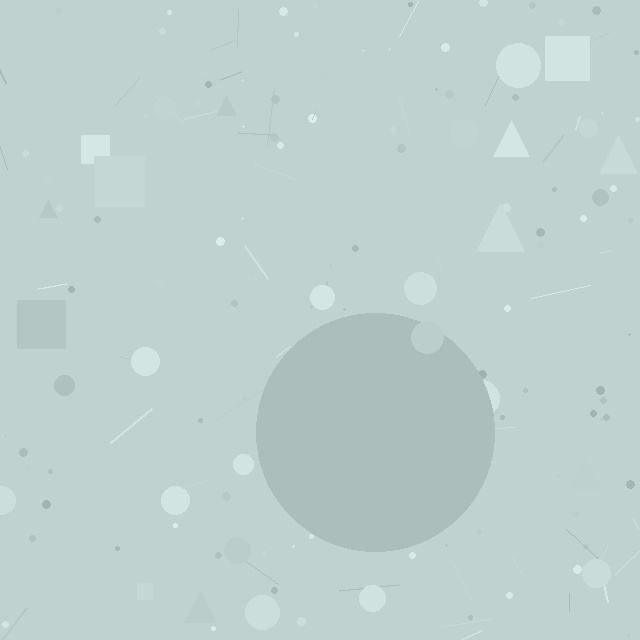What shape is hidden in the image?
A circle is hidden in the image.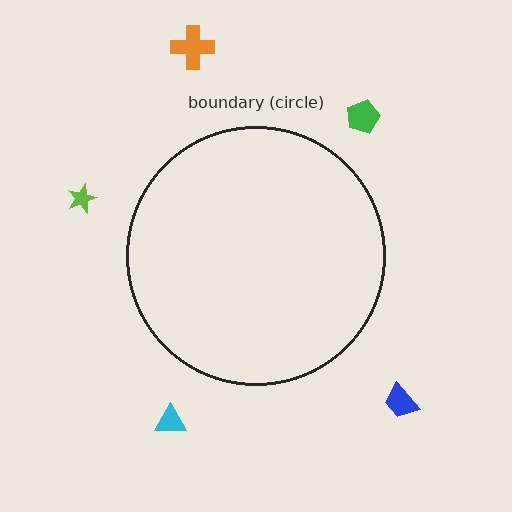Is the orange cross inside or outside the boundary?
Outside.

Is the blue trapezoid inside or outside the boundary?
Outside.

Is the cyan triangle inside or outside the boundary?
Outside.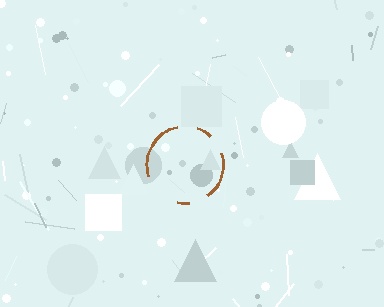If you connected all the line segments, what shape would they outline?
They would outline a circle.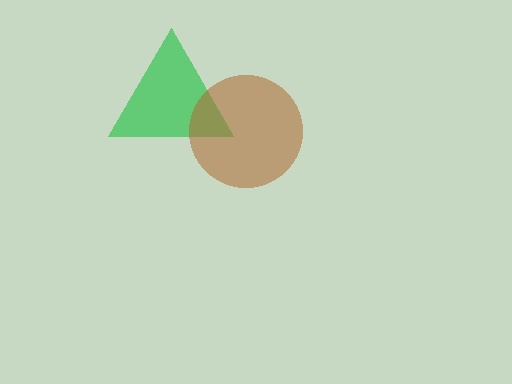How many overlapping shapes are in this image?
There are 2 overlapping shapes in the image.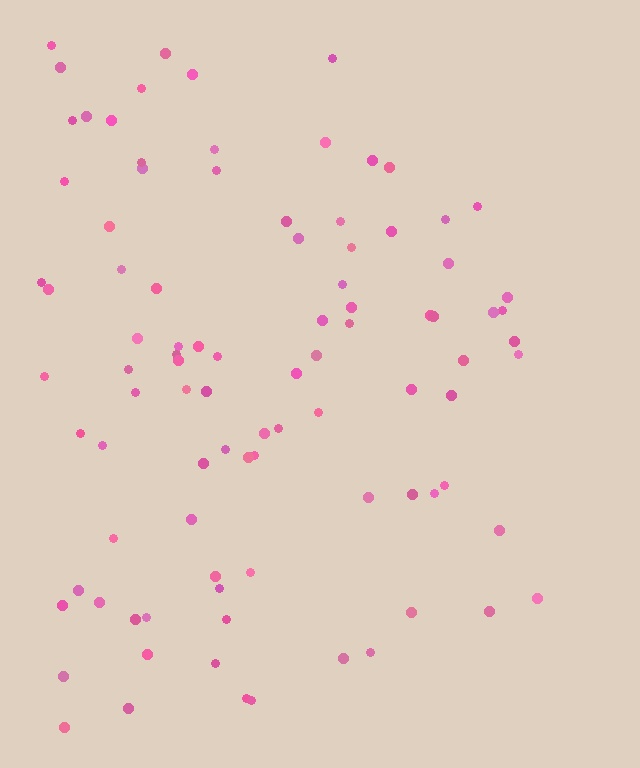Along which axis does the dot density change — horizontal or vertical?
Horizontal.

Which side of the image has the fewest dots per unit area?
The right.